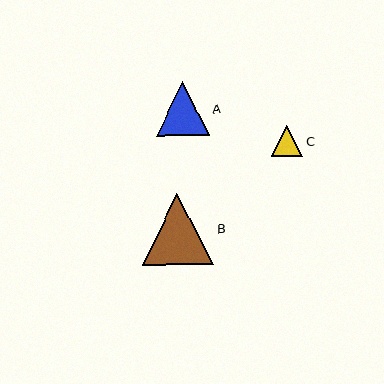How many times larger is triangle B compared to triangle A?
Triangle B is approximately 1.3 times the size of triangle A.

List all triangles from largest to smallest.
From largest to smallest: B, A, C.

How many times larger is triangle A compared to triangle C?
Triangle A is approximately 1.7 times the size of triangle C.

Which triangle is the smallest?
Triangle C is the smallest with a size of approximately 32 pixels.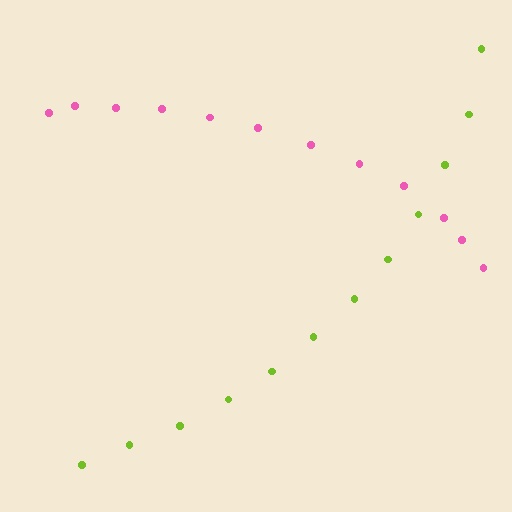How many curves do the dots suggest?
There are 2 distinct paths.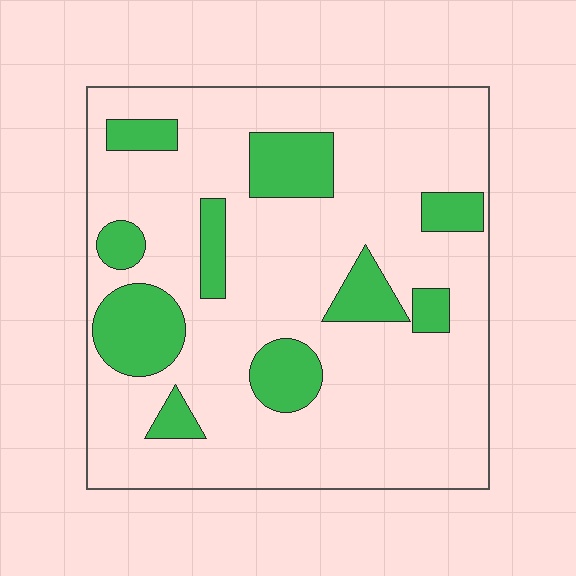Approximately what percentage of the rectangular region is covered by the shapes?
Approximately 20%.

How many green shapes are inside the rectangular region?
10.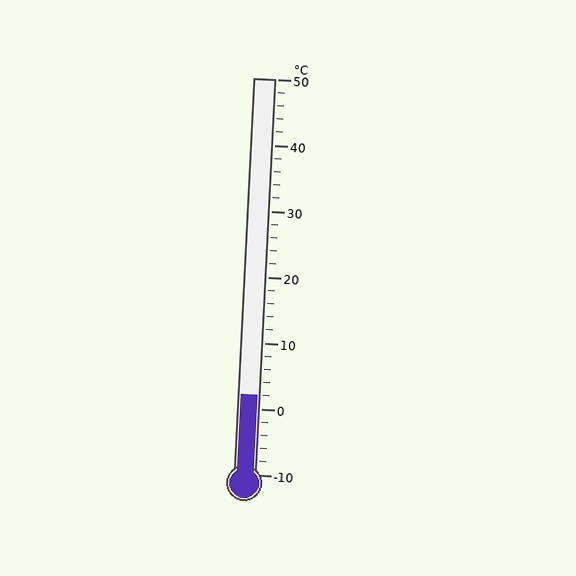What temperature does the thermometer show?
The thermometer shows approximately 2°C.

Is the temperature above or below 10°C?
The temperature is below 10°C.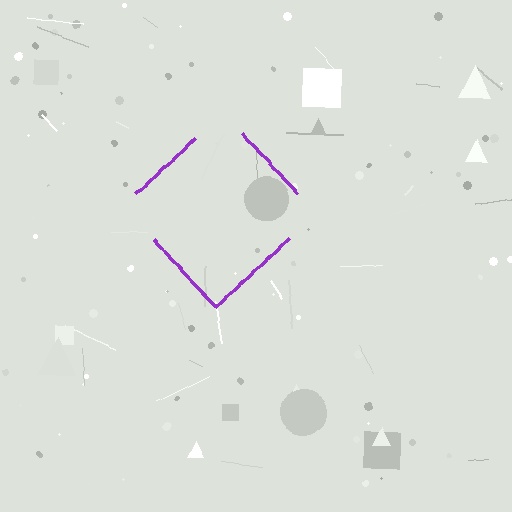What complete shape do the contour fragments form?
The contour fragments form a diamond.